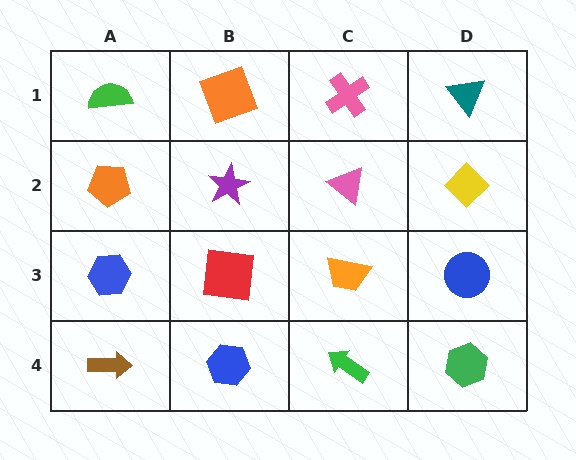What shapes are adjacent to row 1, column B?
A purple star (row 2, column B), a green semicircle (row 1, column A), a pink cross (row 1, column C).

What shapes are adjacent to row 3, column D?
A yellow diamond (row 2, column D), a green hexagon (row 4, column D), an orange trapezoid (row 3, column C).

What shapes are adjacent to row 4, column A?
A blue hexagon (row 3, column A), a blue hexagon (row 4, column B).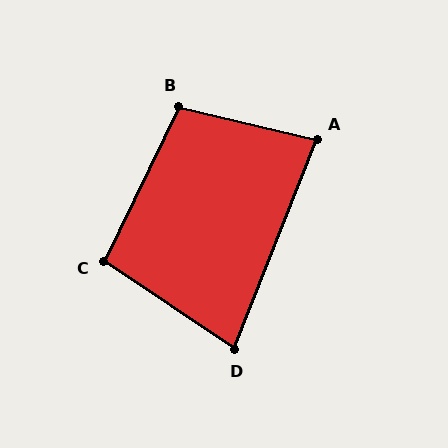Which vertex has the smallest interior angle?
D, at approximately 78 degrees.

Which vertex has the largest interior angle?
B, at approximately 102 degrees.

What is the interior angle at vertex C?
Approximately 98 degrees (obtuse).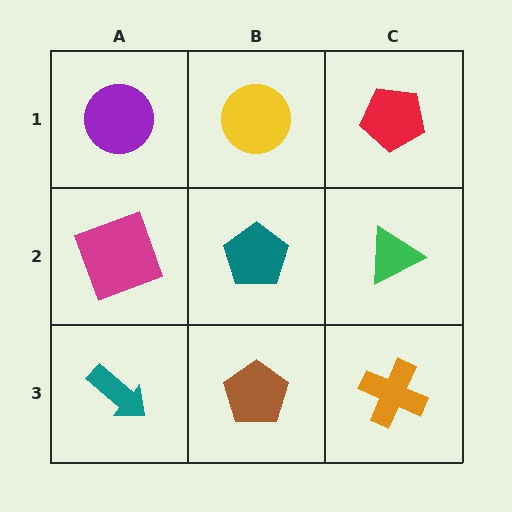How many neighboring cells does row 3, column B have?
3.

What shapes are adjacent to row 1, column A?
A magenta square (row 2, column A), a yellow circle (row 1, column B).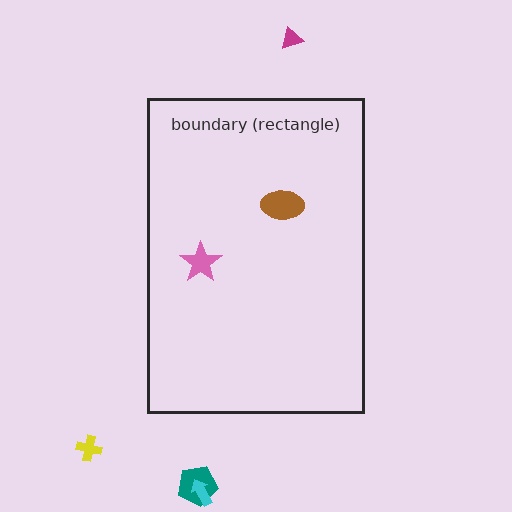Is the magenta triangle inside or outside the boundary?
Outside.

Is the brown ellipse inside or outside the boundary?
Inside.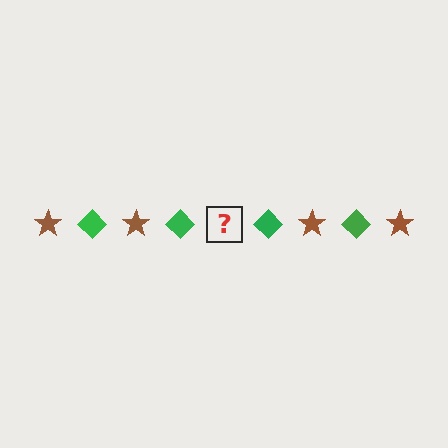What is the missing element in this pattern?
The missing element is a brown star.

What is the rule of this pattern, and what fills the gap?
The rule is that the pattern alternates between brown star and green diamond. The gap should be filled with a brown star.